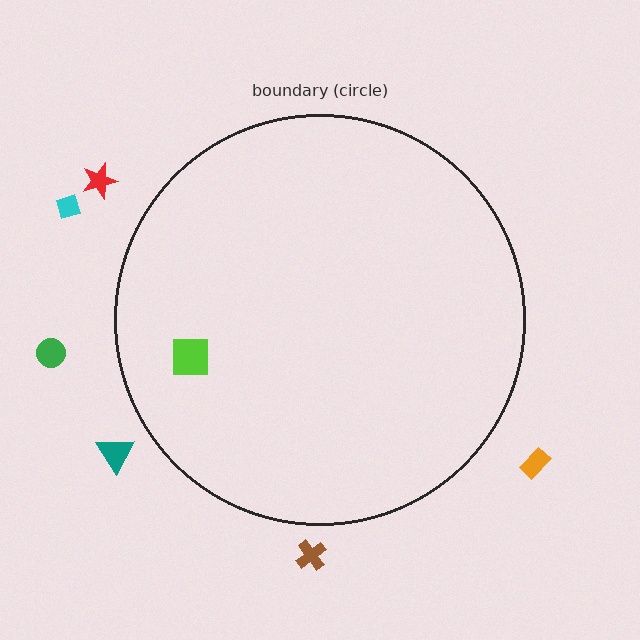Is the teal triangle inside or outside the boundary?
Outside.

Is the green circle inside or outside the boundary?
Outside.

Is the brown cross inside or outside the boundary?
Outside.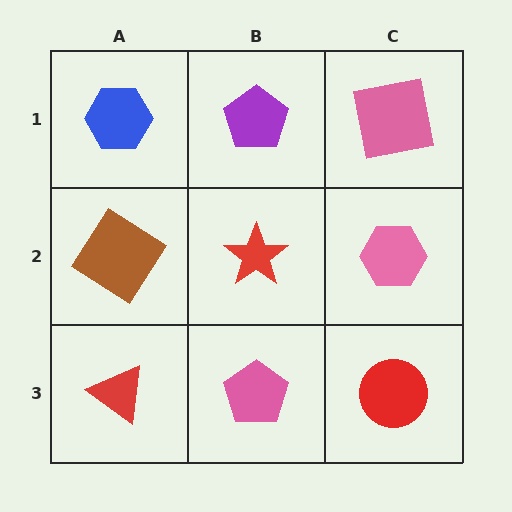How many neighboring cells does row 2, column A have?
3.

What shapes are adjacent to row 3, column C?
A pink hexagon (row 2, column C), a pink pentagon (row 3, column B).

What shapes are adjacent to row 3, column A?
A brown diamond (row 2, column A), a pink pentagon (row 3, column B).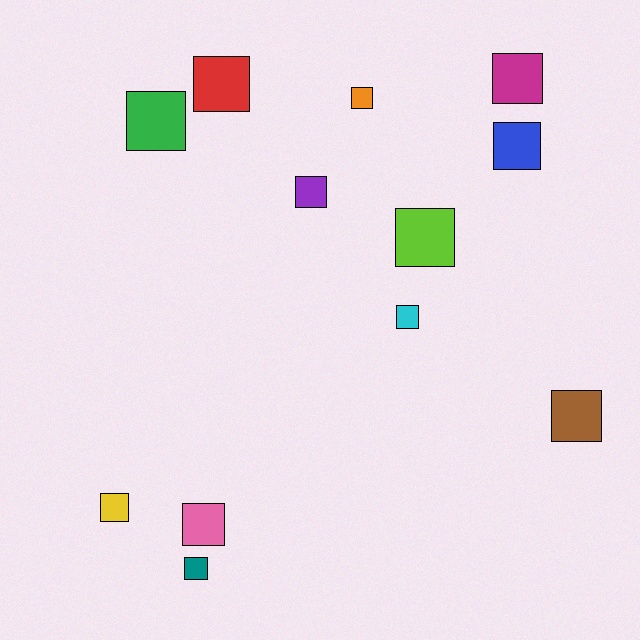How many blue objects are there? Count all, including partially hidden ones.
There is 1 blue object.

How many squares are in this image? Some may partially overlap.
There are 12 squares.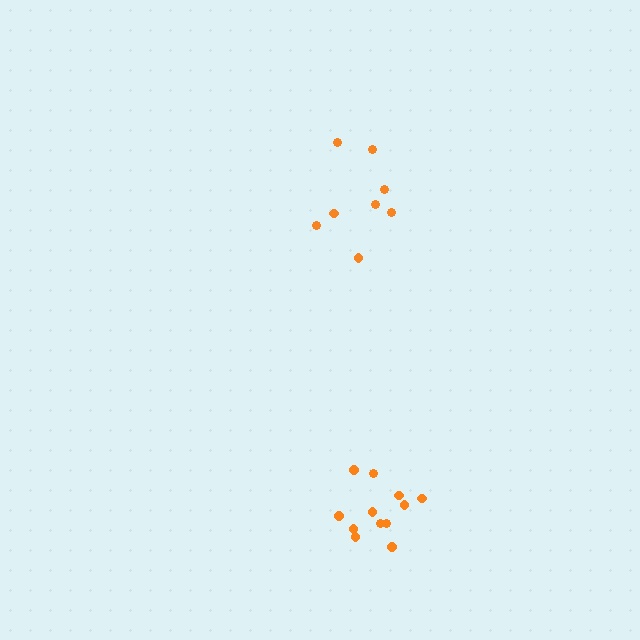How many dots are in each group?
Group 1: 8 dots, Group 2: 12 dots (20 total).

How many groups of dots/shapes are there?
There are 2 groups.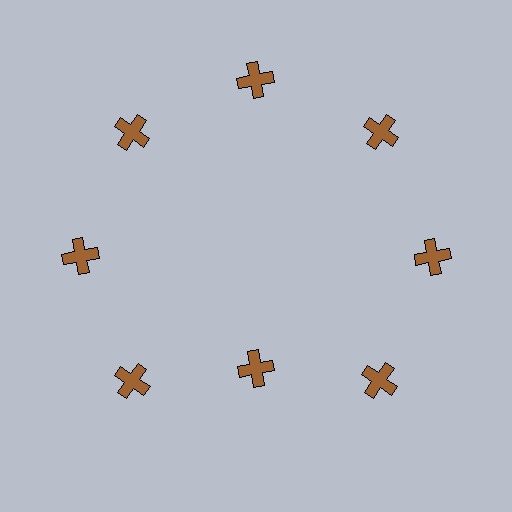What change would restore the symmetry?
The symmetry would be restored by moving it outward, back onto the ring so that all 8 crosses sit at equal angles and equal distance from the center.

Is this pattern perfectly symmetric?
No. The 8 brown crosses are arranged in a ring, but one element near the 6 o'clock position is pulled inward toward the center, breaking the 8-fold rotational symmetry.